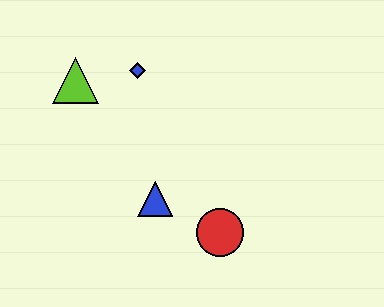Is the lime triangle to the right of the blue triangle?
No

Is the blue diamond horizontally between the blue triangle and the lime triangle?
Yes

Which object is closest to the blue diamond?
The lime triangle is closest to the blue diamond.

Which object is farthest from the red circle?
The lime triangle is farthest from the red circle.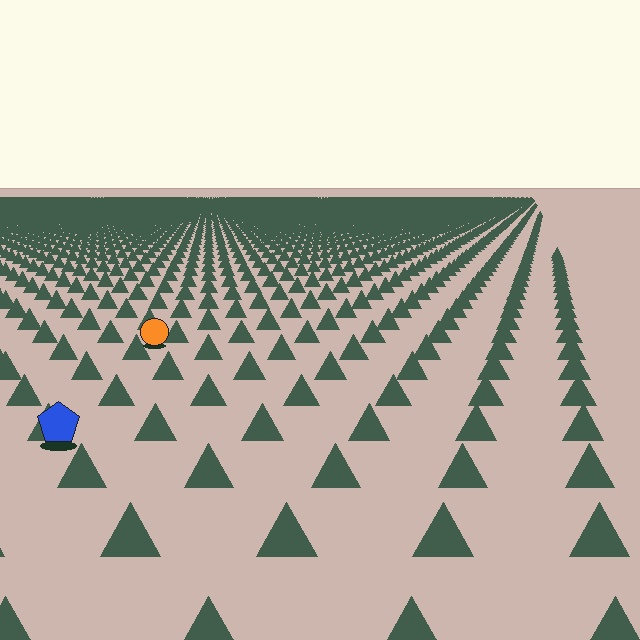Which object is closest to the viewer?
The blue pentagon is closest. The texture marks near it are larger and more spread out.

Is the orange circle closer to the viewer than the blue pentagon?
No. The blue pentagon is closer — you can tell from the texture gradient: the ground texture is coarser near it.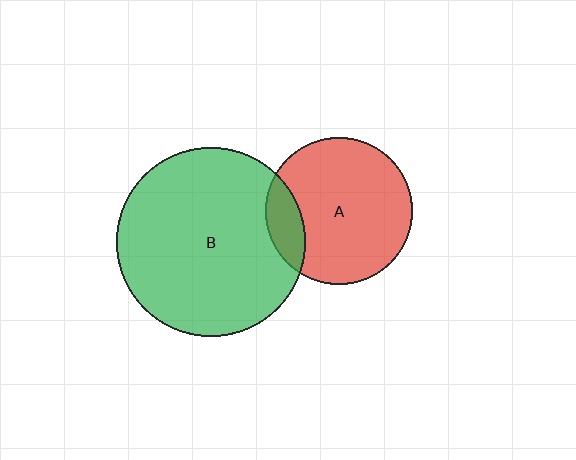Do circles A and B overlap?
Yes.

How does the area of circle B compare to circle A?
Approximately 1.7 times.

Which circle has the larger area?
Circle B (green).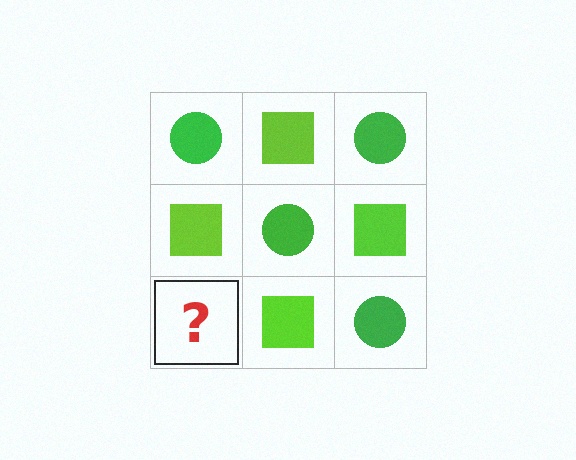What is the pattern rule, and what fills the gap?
The rule is that it alternates green circle and lime square in a checkerboard pattern. The gap should be filled with a green circle.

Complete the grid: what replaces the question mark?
The question mark should be replaced with a green circle.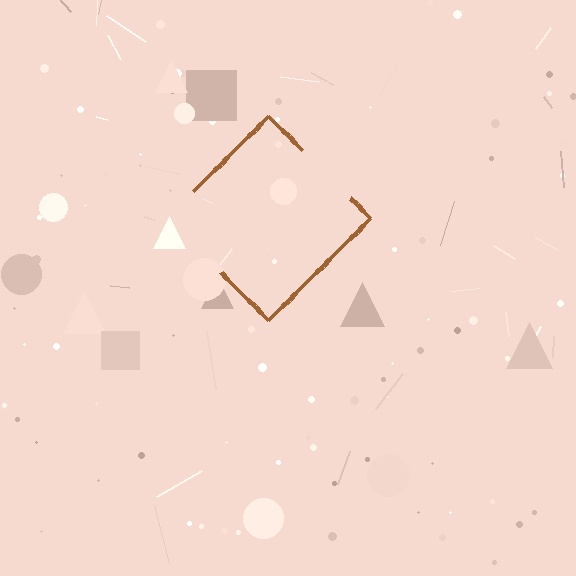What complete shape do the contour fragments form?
The contour fragments form a diamond.